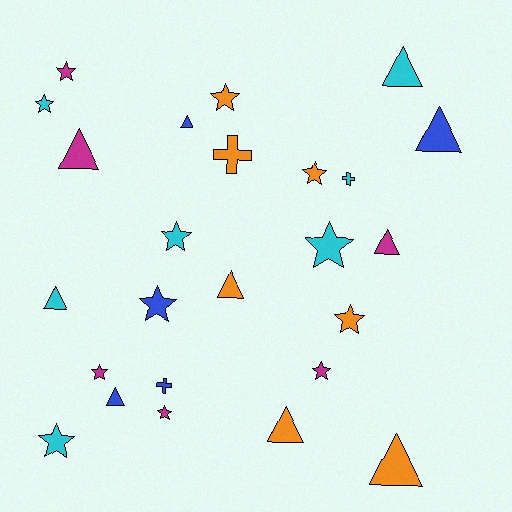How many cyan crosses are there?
There is 1 cyan cross.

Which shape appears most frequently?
Star, with 12 objects.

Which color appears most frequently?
Cyan, with 7 objects.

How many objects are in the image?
There are 25 objects.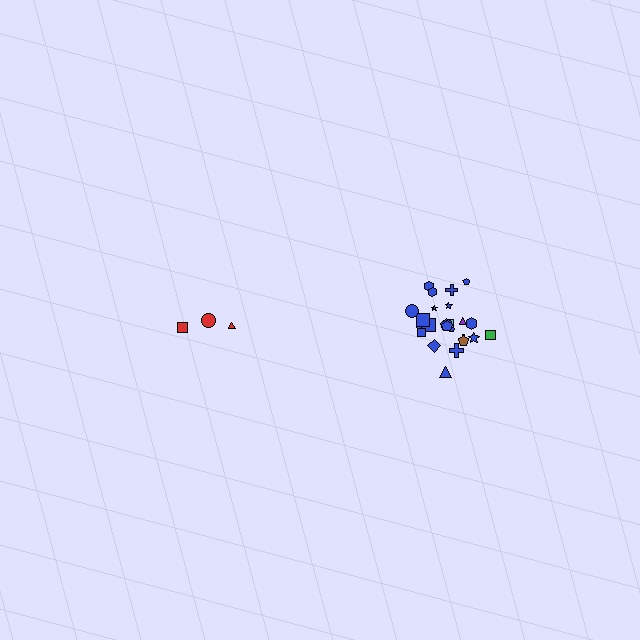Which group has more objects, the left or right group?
The right group.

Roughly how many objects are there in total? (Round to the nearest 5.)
Roughly 30 objects in total.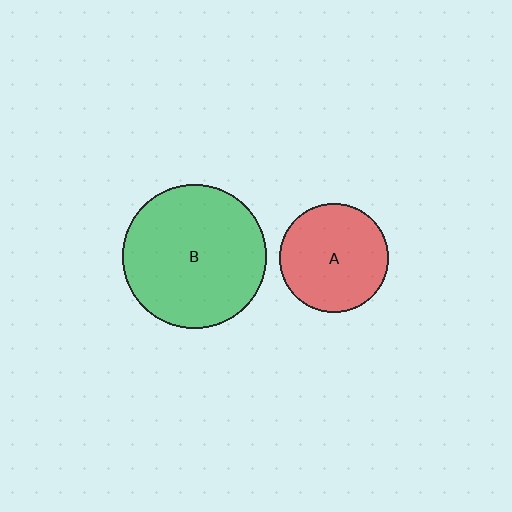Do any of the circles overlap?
No, none of the circles overlap.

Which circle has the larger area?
Circle B (green).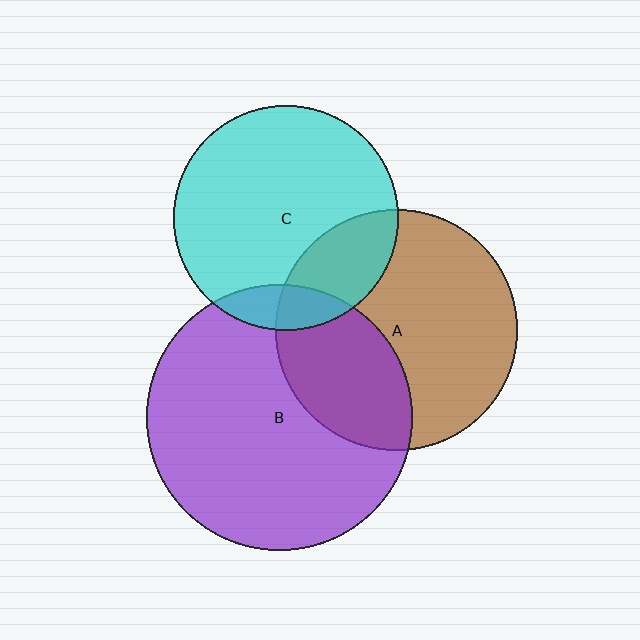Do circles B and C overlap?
Yes.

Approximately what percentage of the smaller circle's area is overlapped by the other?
Approximately 10%.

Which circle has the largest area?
Circle B (purple).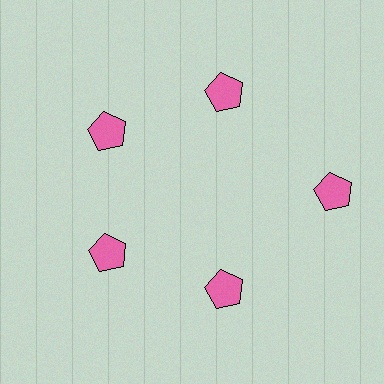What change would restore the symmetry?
The symmetry would be restored by moving it inward, back onto the ring so that all 5 pentagons sit at equal angles and equal distance from the center.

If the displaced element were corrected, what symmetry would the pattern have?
It would have 5-fold rotational symmetry — the pattern would map onto itself every 72 degrees.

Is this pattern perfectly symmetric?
No. The 5 pink pentagons are arranged in a ring, but one element near the 3 o'clock position is pushed outward from the center, breaking the 5-fold rotational symmetry.